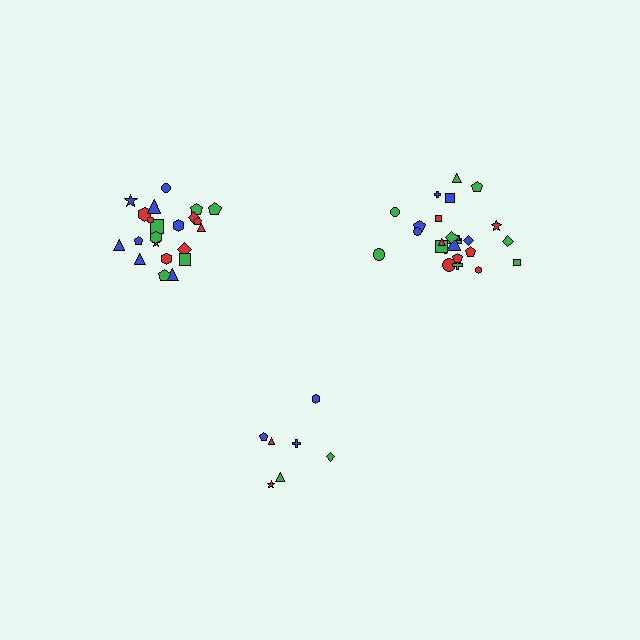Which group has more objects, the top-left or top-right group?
The top-right group.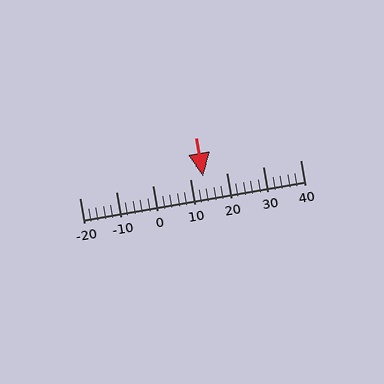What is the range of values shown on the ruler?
The ruler shows values from -20 to 40.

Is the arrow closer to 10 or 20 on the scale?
The arrow is closer to 10.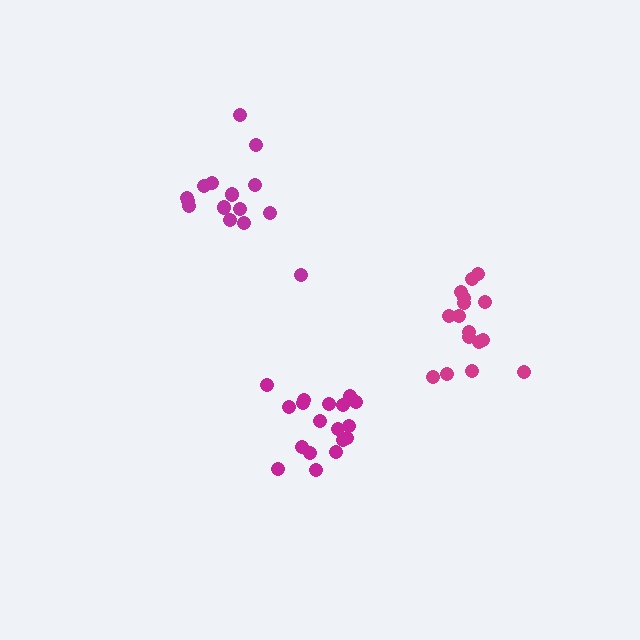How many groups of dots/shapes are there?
There are 3 groups.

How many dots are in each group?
Group 1: 16 dots, Group 2: 15 dots, Group 3: 18 dots (49 total).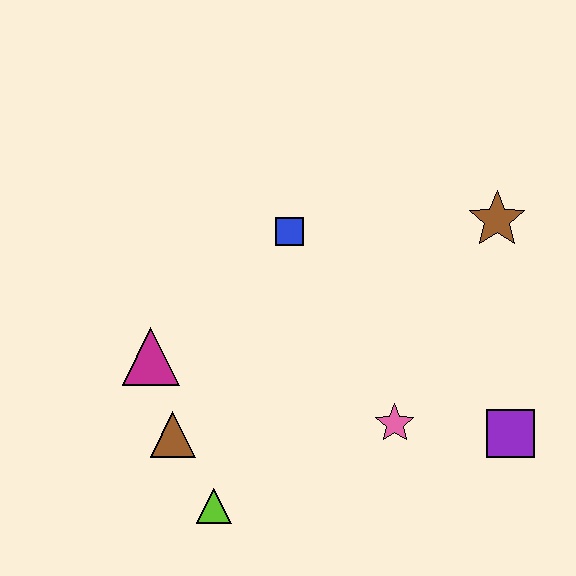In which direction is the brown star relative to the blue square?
The brown star is to the right of the blue square.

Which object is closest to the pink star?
The purple square is closest to the pink star.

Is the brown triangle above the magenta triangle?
No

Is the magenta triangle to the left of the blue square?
Yes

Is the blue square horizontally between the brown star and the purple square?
No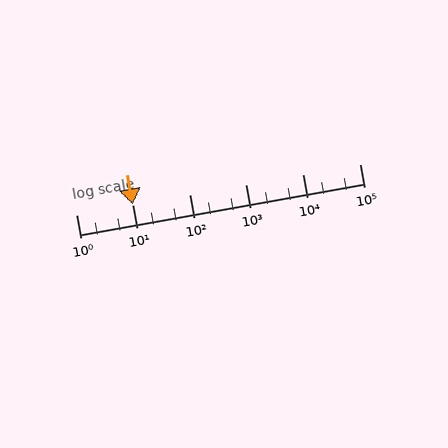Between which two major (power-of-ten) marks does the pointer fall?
The pointer is between 10 and 100.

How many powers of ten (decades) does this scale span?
The scale spans 5 decades, from 1 to 100000.